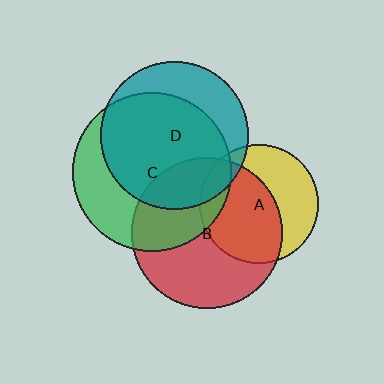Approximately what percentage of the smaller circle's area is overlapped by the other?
Approximately 20%.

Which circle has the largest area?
Circle C (green).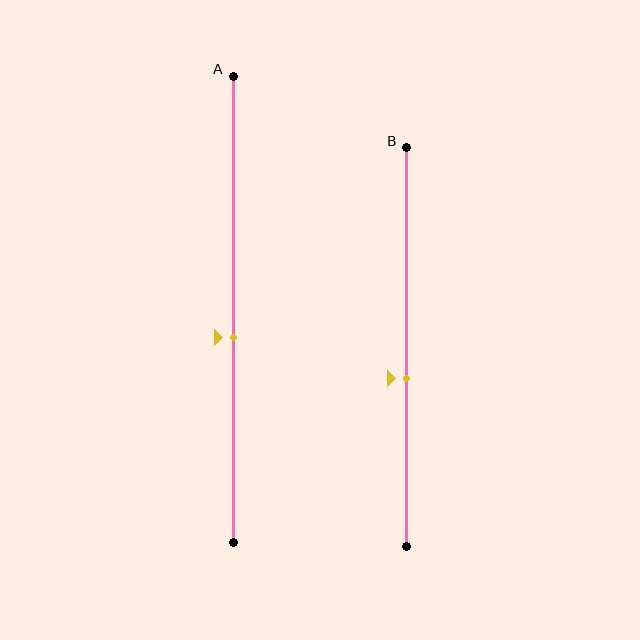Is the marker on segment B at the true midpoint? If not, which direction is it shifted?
No, the marker on segment B is shifted downward by about 8% of the segment length.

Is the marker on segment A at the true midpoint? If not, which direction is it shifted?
No, the marker on segment A is shifted downward by about 6% of the segment length.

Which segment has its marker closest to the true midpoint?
Segment A has its marker closest to the true midpoint.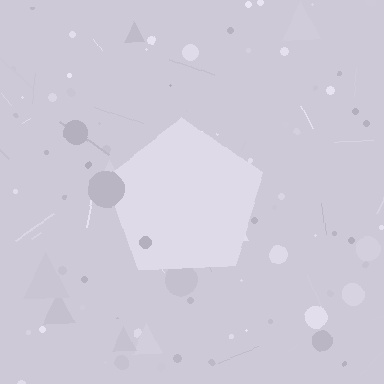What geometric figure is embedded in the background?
A pentagon is embedded in the background.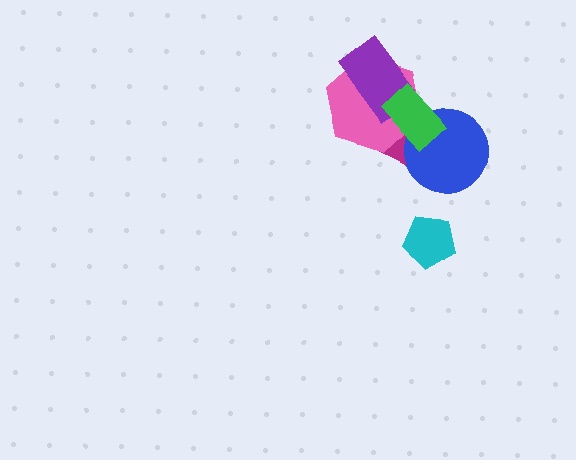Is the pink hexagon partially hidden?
Yes, it is partially covered by another shape.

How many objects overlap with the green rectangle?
4 objects overlap with the green rectangle.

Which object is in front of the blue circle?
The green rectangle is in front of the blue circle.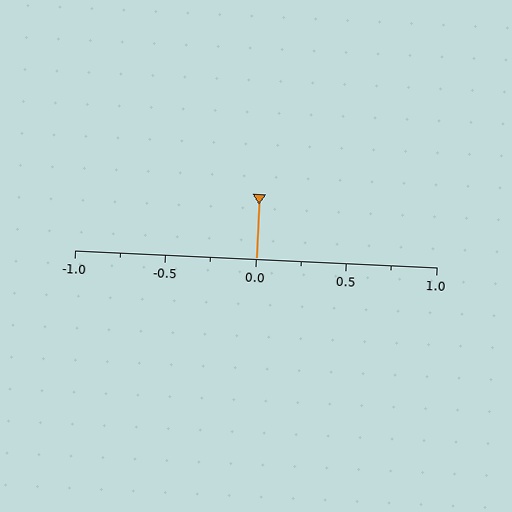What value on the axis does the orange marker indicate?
The marker indicates approximately 0.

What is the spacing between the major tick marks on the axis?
The major ticks are spaced 0.5 apart.